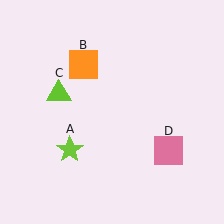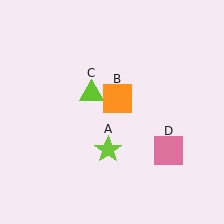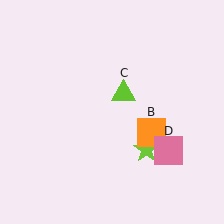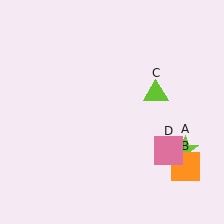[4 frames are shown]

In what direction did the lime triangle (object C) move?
The lime triangle (object C) moved right.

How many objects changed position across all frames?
3 objects changed position: lime star (object A), orange square (object B), lime triangle (object C).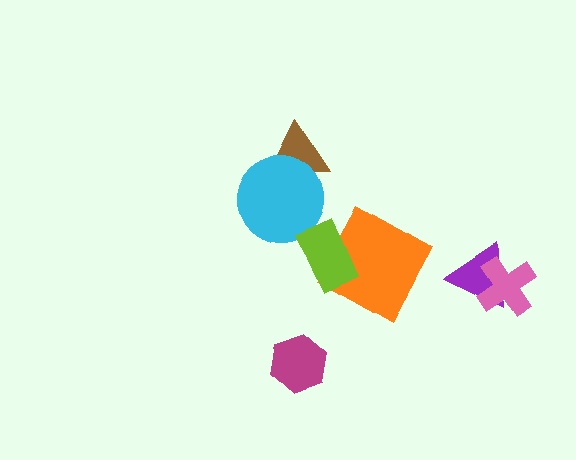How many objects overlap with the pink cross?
1 object overlaps with the pink cross.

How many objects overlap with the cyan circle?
1 object overlaps with the cyan circle.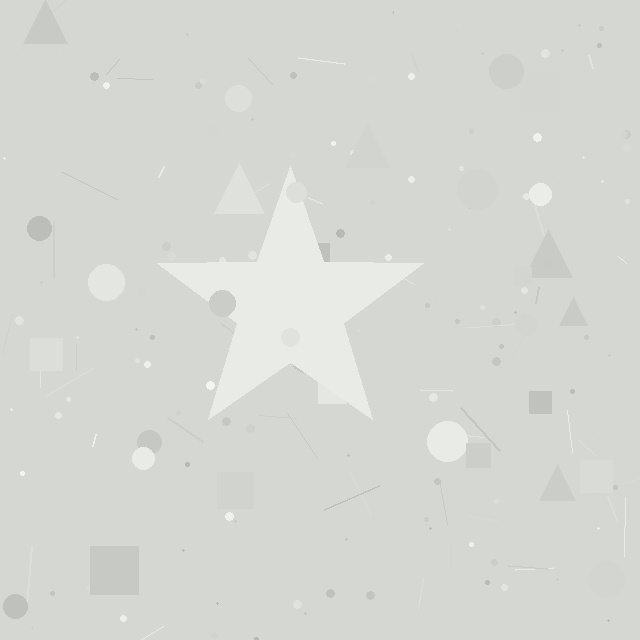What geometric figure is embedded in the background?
A star is embedded in the background.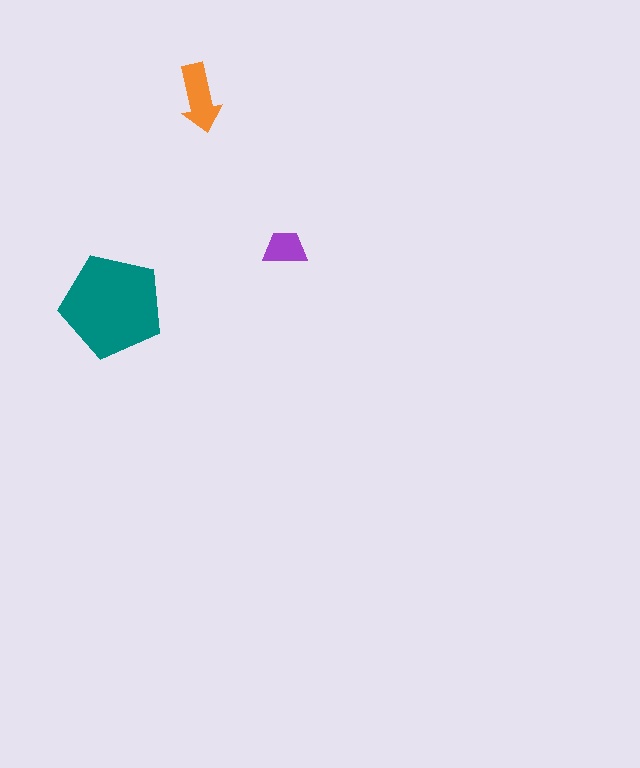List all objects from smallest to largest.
The purple trapezoid, the orange arrow, the teal pentagon.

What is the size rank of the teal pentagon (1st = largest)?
1st.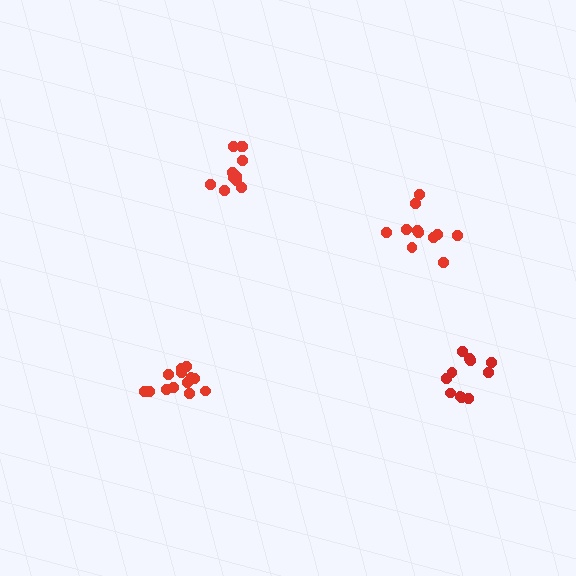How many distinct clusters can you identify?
There are 4 distinct clusters.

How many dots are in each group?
Group 1: 11 dots, Group 2: 11 dots, Group 3: 13 dots, Group 4: 11 dots (46 total).